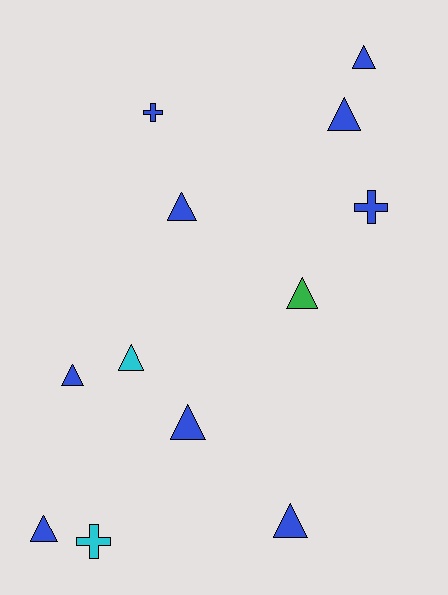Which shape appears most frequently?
Triangle, with 9 objects.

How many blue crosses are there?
There are 2 blue crosses.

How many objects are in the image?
There are 12 objects.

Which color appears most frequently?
Blue, with 9 objects.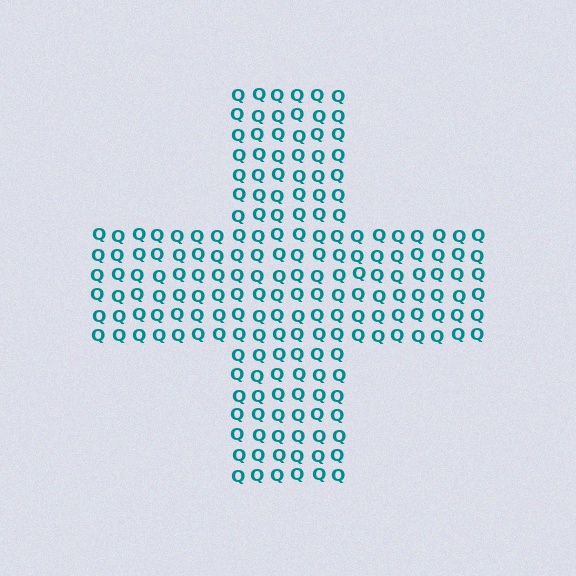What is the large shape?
The large shape is a cross.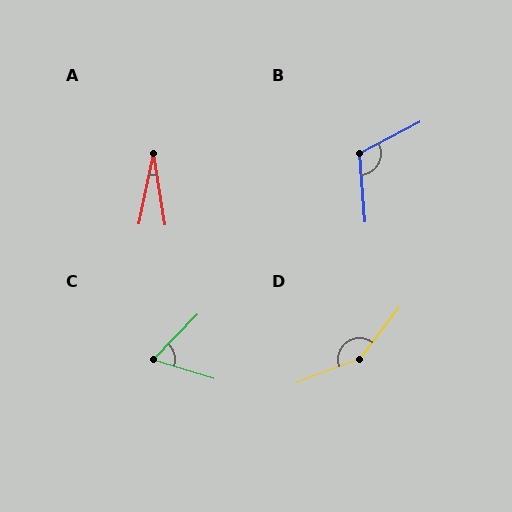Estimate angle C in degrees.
Approximately 62 degrees.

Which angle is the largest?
D, at approximately 148 degrees.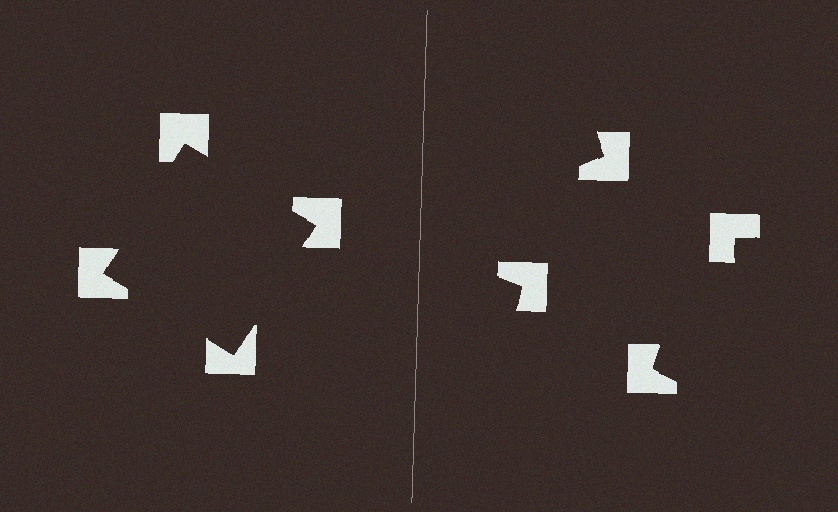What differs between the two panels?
The notched squares are positioned identically on both sides; only the wedge orientations differ. On the left they align to a square; on the right they are misaligned.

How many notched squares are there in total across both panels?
8 — 4 on each side.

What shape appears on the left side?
An illusory square.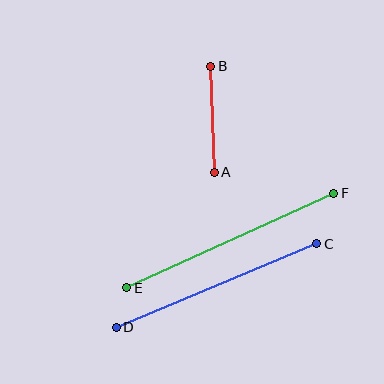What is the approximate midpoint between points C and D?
The midpoint is at approximately (216, 285) pixels.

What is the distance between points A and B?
The distance is approximately 106 pixels.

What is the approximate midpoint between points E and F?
The midpoint is at approximately (230, 241) pixels.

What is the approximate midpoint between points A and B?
The midpoint is at approximately (213, 119) pixels.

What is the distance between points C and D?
The distance is approximately 217 pixels.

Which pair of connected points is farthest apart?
Points E and F are farthest apart.